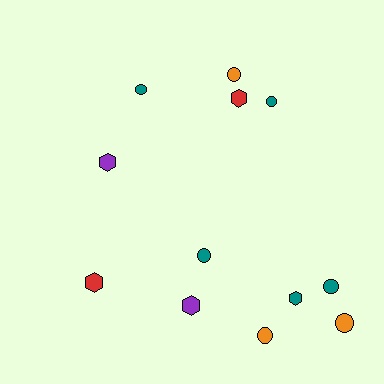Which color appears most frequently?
Teal, with 5 objects.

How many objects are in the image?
There are 12 objects.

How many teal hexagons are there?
There is 1 teal hexagon.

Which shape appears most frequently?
Circle, with 7 objects.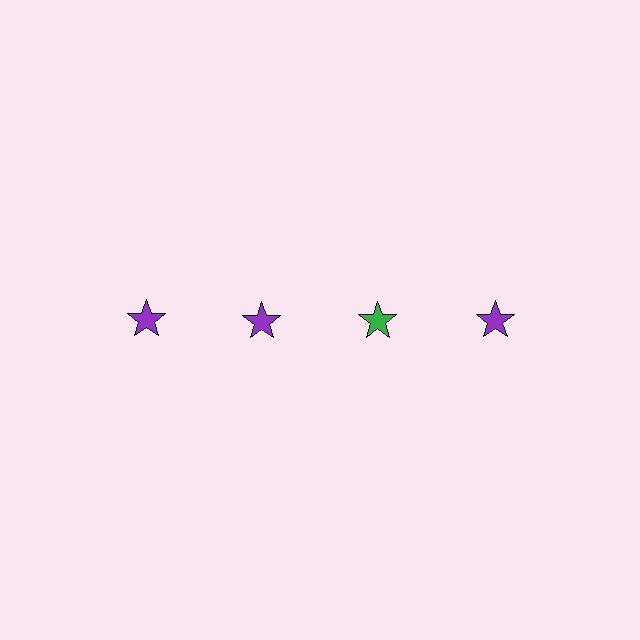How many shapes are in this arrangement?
There are 4 shapes arranged in a grid pattern.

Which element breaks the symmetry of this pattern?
The green star in the top row, center column breaks the symmetry. All other shapes are purple stars.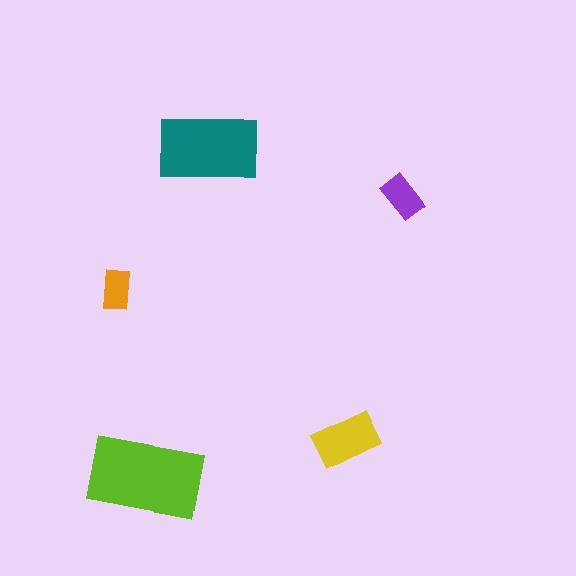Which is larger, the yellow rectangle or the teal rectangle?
The teal one.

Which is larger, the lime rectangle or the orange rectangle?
The lime one.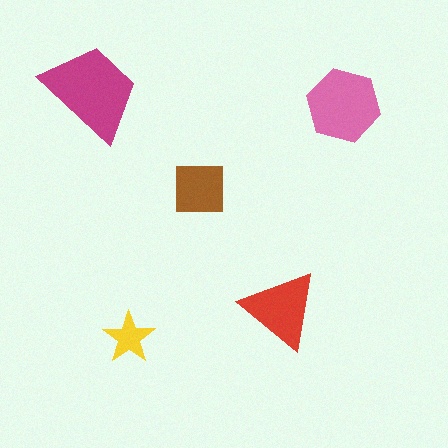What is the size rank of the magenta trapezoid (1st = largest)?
1st.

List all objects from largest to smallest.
The magenta trapezoid, the pink hexagon, the red triangle, the brown square, the yellow star.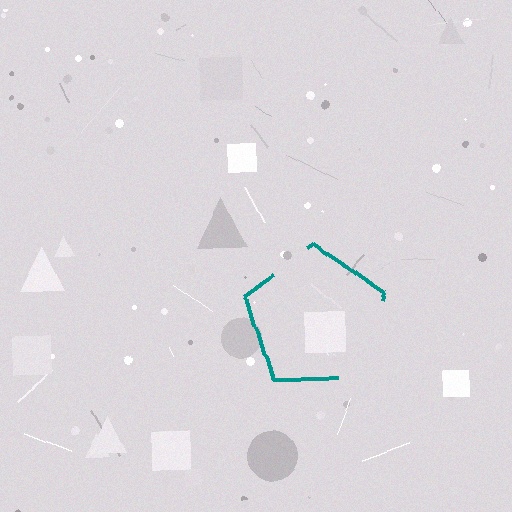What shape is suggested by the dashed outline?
The dashed outline suggests a pentagon.